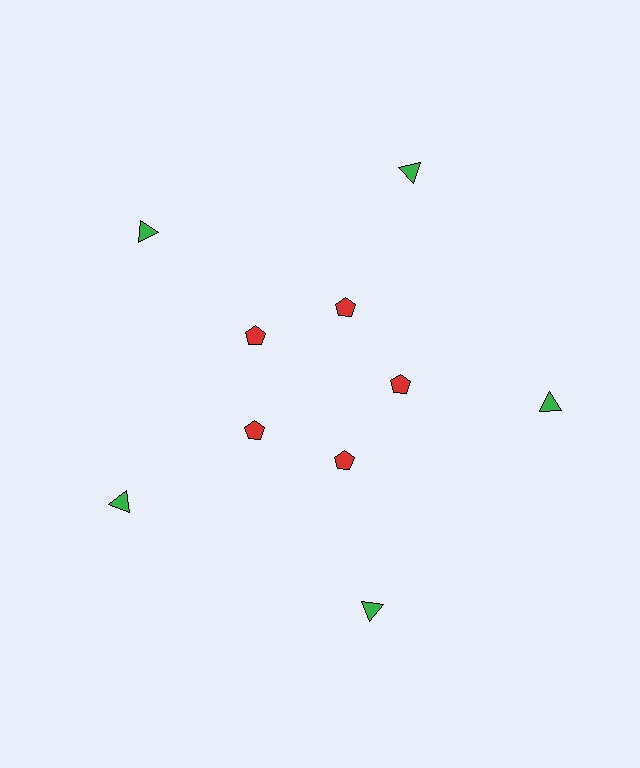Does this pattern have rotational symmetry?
Yes, this pattern has 5-fold rotational symmetry. It looks the same after rotating 72 degrees around the center.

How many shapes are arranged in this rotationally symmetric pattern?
There are 10 shapes, arranged in 5 groups of 2.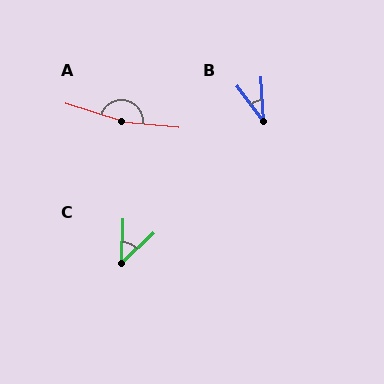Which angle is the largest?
A, at approximately 167 degrees.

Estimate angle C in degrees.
Approximately 46 degrees.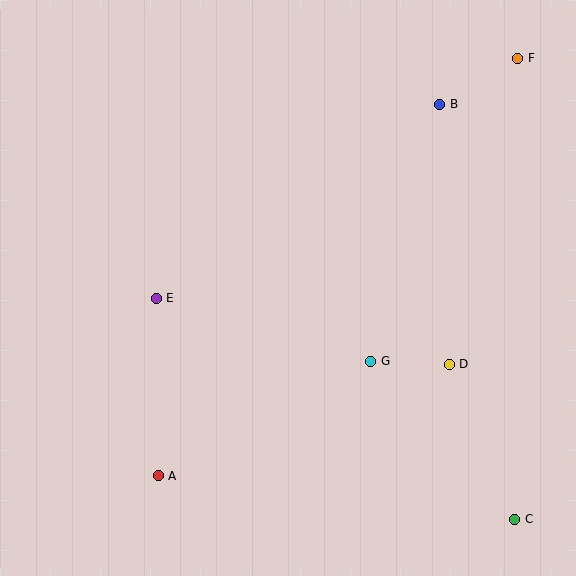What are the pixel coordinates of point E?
Point E is at (156, 298).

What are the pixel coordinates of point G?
Point G is at (371, 361).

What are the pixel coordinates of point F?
Point F is at (518, 58).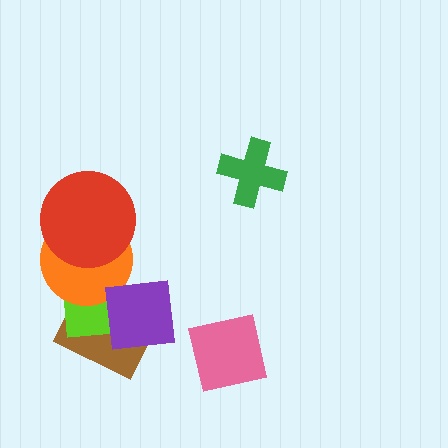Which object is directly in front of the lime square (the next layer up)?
The orange circle is directly in front of the lime square.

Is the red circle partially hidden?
No, no other shape covers it.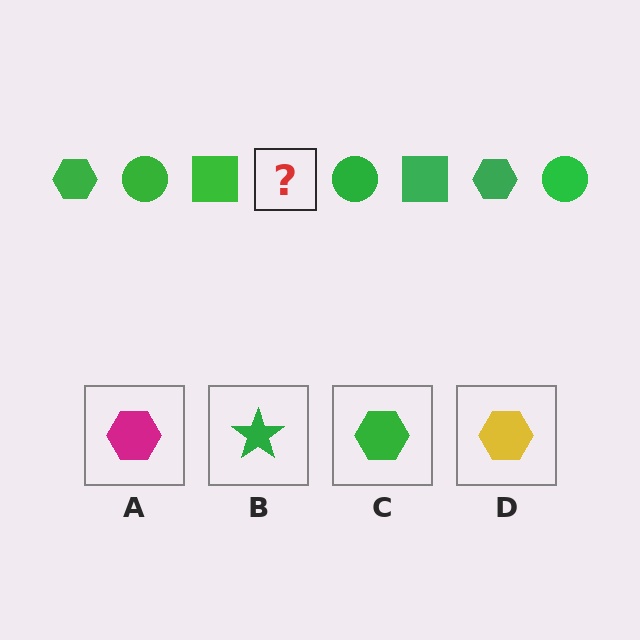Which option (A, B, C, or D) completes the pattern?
C.